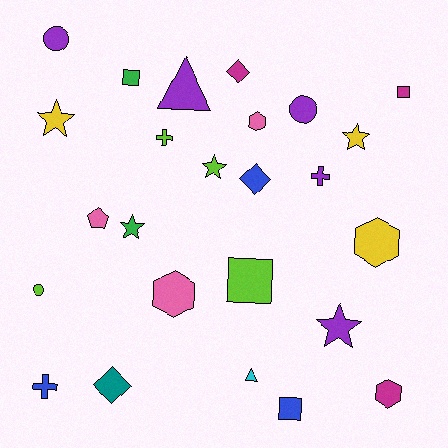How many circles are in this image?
There are 3 circles.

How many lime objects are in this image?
There are 4 lime objects.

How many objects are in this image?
There are 25 objects.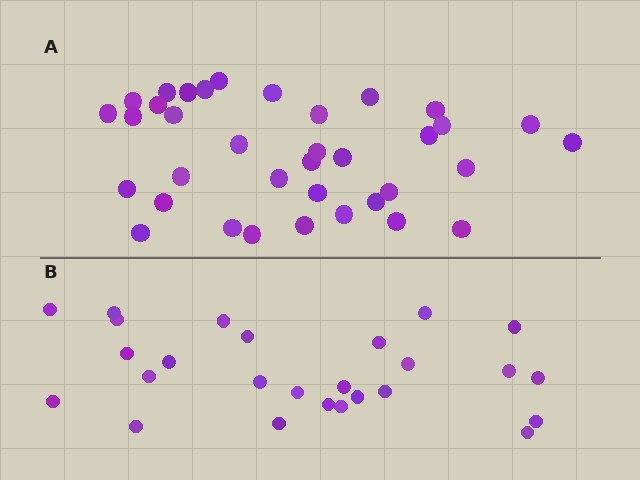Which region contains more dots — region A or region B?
Region A (the top region) has more dots.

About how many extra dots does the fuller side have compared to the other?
Region A has roughly 10 or so more dots than region B.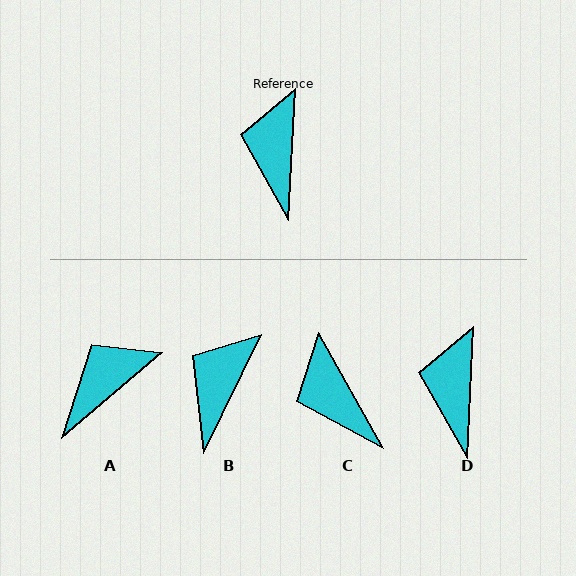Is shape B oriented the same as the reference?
No, it is off by about 23 degrees.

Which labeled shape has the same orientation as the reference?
D.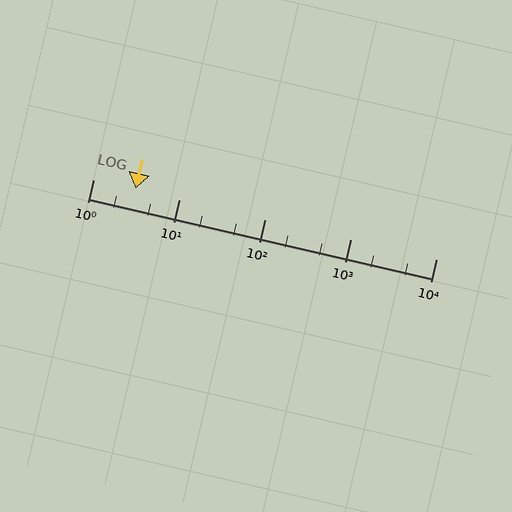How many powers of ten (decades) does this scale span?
The scale spans 4 decades, from 1 to 10000.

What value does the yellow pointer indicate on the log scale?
The pointer indicates approximately 3.1.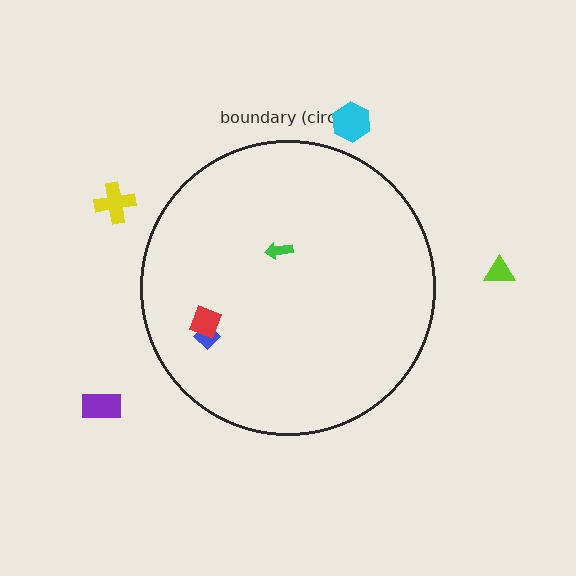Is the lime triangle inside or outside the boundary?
Outside.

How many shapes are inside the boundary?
3 inside, 4 outside.